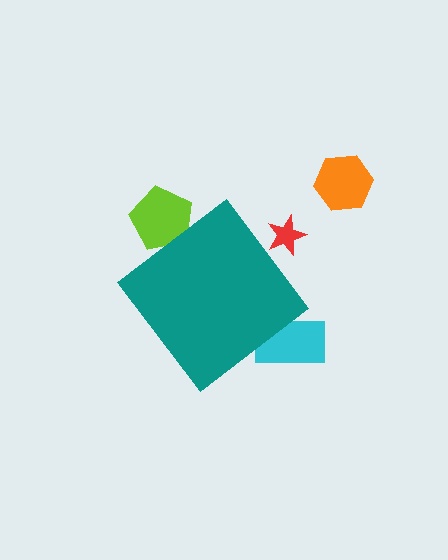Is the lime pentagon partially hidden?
Yes, the lime pentagon is partially hidden behind the teal diamond.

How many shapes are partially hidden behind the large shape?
3 shapes are partially hidden.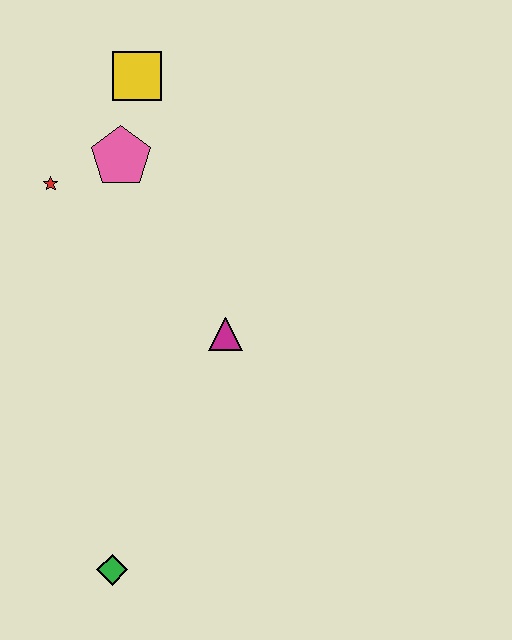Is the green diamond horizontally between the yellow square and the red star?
Yes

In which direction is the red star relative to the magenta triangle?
The red star is to the left of the magenta triangle.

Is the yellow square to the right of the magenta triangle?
No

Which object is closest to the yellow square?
The pink pentagon is closest to the yellow square.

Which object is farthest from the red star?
The green diamond is farthest from the red star.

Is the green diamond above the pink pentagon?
No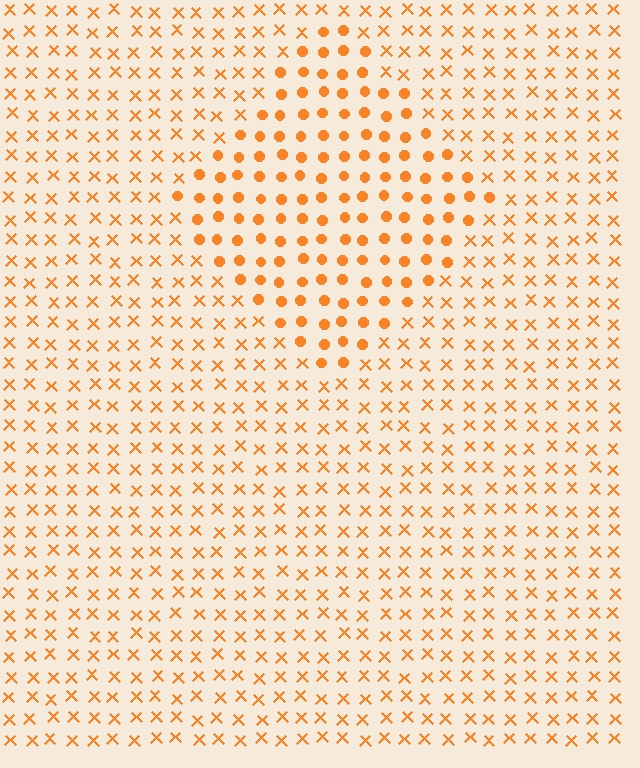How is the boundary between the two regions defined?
The boundary is defined by a change in element shape: circles inside vs. X marks outside. All elements share the same color and spacing.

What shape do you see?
I see a diamond.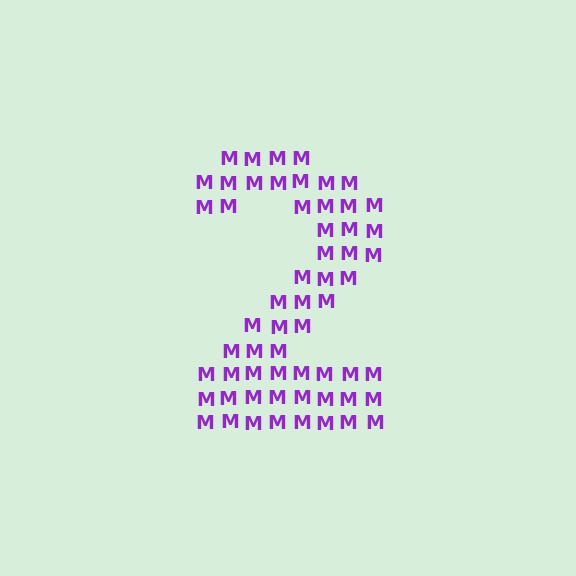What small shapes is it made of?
It is made of small letter M's.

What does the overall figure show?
The overall figure shows the digit 2.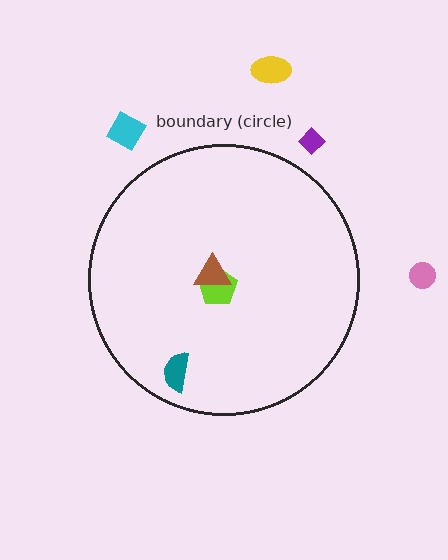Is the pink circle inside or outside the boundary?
Outside.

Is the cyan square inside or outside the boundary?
Outside.